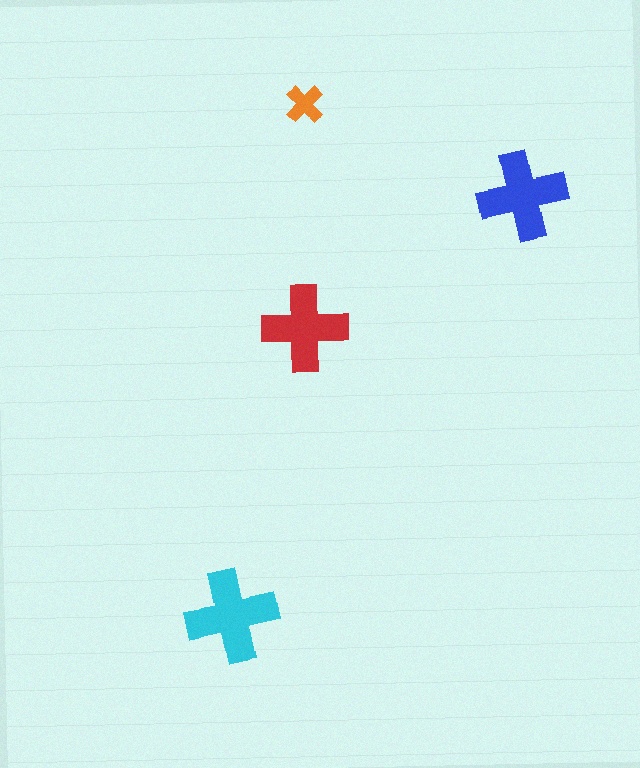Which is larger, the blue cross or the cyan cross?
The cyan one.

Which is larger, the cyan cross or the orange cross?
The cyan one.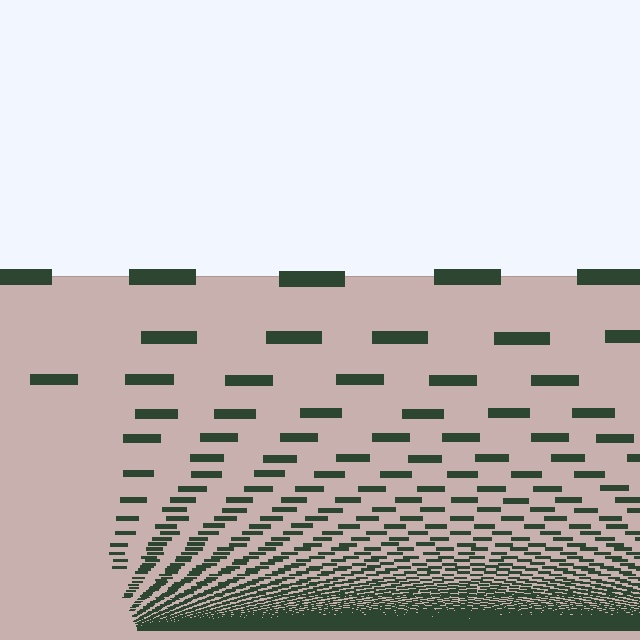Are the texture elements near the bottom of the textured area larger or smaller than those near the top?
Smaller. The gradient is inverted — elements near the bottom are smaller and denser.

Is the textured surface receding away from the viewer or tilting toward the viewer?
The surface appears to tilt toward the viewer. Texture elements get larger and sparser toward the top.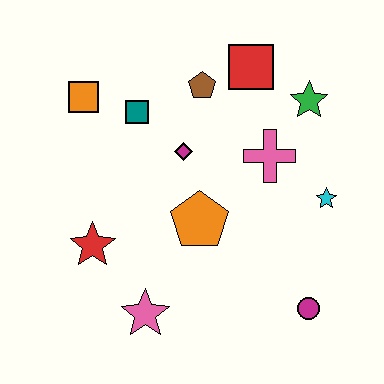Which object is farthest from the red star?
The green star is farthest from the red star.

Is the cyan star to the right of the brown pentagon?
Yes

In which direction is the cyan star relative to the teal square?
The cyan star is to the right of the teal square.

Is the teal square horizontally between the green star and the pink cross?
No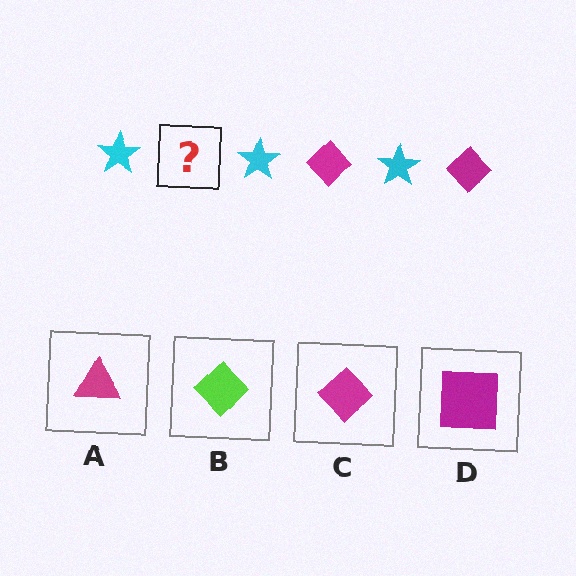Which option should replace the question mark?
Option C.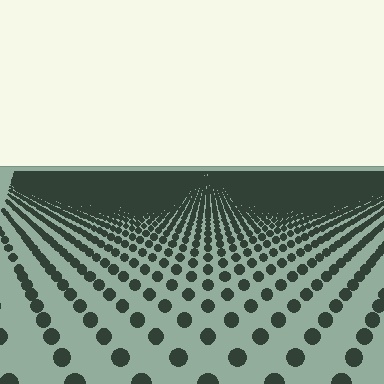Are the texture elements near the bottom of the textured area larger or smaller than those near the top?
Larger. Near the bottom, elements are closer to the viewer and appear at a bigger on-screen size.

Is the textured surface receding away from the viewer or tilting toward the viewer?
The surface is receding away from the viewer. Texture elements get smaller and denser toward the top.